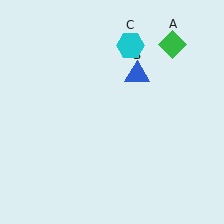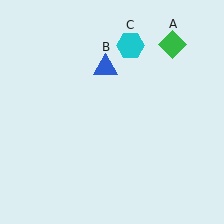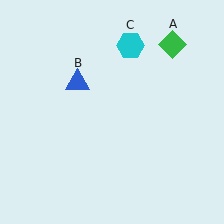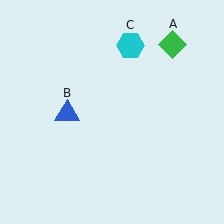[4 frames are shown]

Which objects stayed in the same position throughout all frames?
Green diamond (object A) and cyan hexagon (object C) remained stationary.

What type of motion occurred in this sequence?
The blue triangle (object B) rotated counterclockwise around the center of the scene.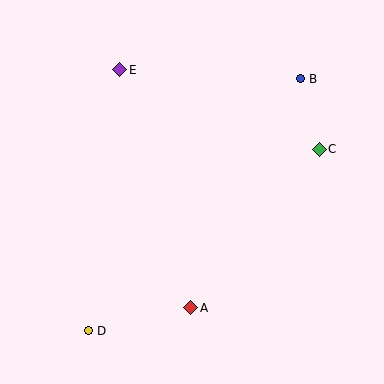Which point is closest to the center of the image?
Point A at (191, 308) is closest to the center.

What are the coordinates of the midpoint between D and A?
The midpoint between D and A is at (140, 319).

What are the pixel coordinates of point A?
Point A is at (191, 308).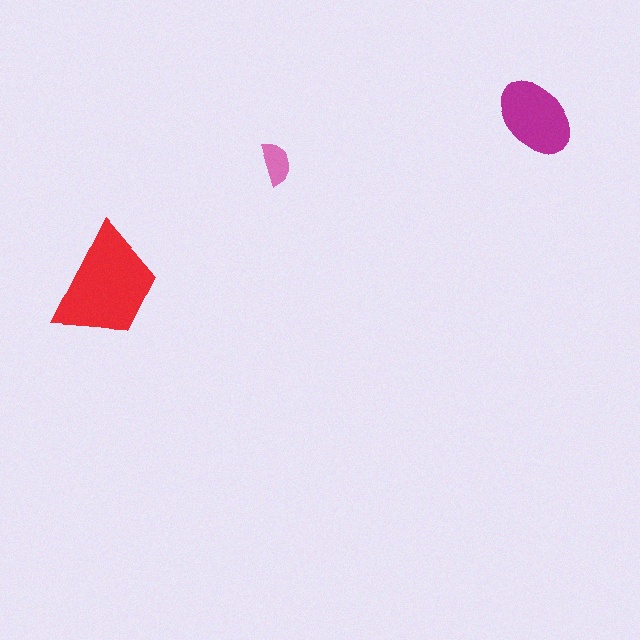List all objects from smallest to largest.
The pink semicircle, the magenta ellipse, the red trapezoid.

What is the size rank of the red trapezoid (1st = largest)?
1st.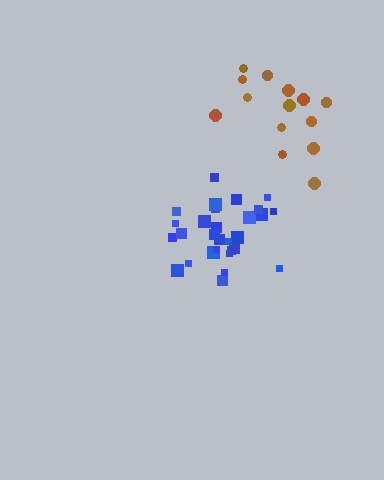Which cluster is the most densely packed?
Blue.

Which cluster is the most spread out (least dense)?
Brown.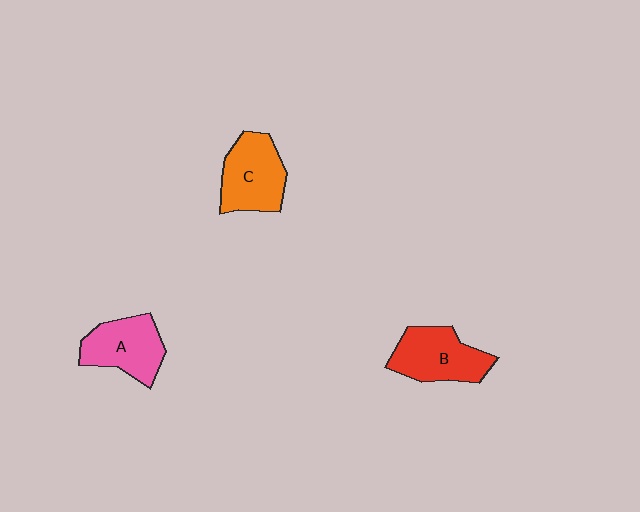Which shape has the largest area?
Shape B (red).